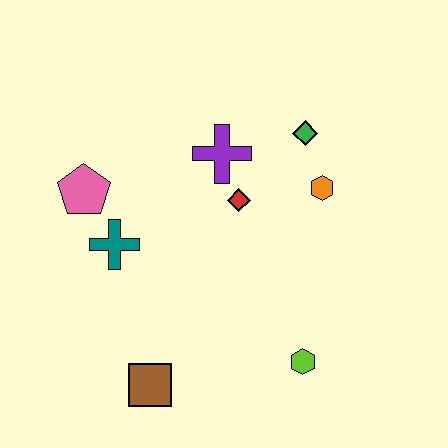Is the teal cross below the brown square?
No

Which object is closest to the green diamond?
The orange hexagon is closest to the green diamond.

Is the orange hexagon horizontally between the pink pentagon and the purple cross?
No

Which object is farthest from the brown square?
The green diamond is farthest from the brown square.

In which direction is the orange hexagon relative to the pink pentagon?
The orange hexagon is to the right of the pink pentagon.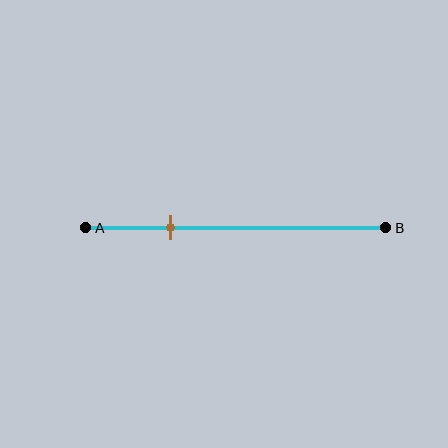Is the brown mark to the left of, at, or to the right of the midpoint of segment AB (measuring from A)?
The brown mark is to the left of the midpoint of segment AB.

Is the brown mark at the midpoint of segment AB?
No, the mark is at about 30% from A, not at the 50% midpoint.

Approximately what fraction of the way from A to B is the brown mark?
The brown mark is approximately 30% of the way from A to B.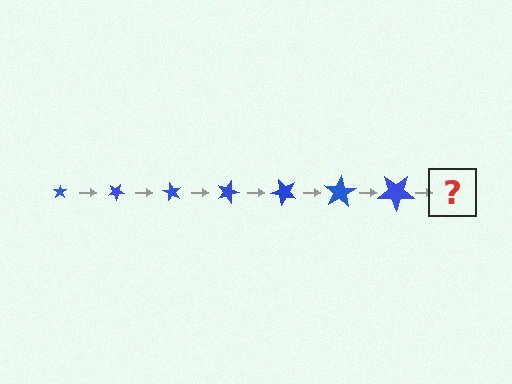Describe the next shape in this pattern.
It should be a star, larger than the previous one and rotated 210 degrees from the start.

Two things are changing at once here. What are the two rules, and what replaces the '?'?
The two rules are that the star grows larger each step and it rotates 30 degrees each step. The '?' should be a star, larger than the previous one and rotated 210 degrees from the start.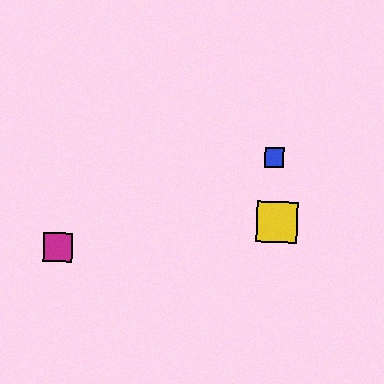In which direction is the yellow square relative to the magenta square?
The yellow square is to the right of the magenta square.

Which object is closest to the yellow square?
The blue square is closest to the yellow square.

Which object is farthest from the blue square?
The magenta square is farthest from the blue square.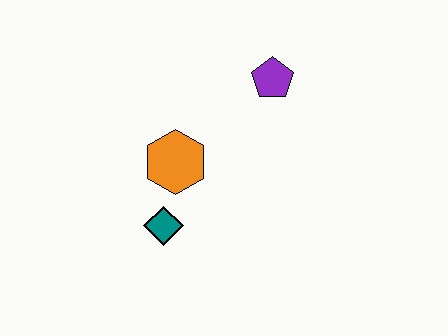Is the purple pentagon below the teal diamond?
No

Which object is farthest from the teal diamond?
The purple pentagon is farthest from the teal diamond.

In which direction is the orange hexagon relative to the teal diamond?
The orange hexagon is above the teal diamond.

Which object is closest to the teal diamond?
The orange hexagon is closest to the teal diamond.